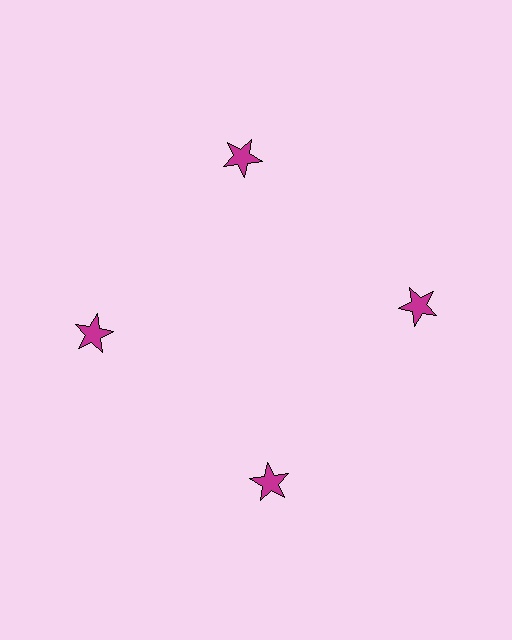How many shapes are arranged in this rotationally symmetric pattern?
There are 4 shapes, arranged in 4 groups of 1.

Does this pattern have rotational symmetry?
Yes, this pattern has 4-fold rotational symmetry. It looks the same after rotating 90 degrees around the center.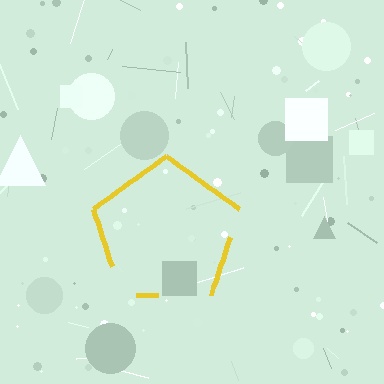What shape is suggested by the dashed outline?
The dashed outline suggests a pentagon.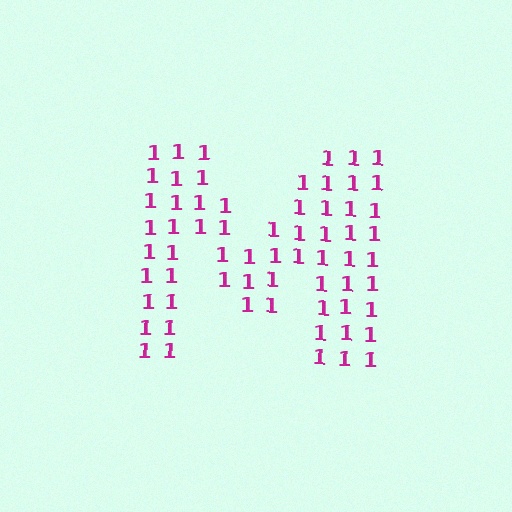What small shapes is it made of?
It is made of small digit 1's.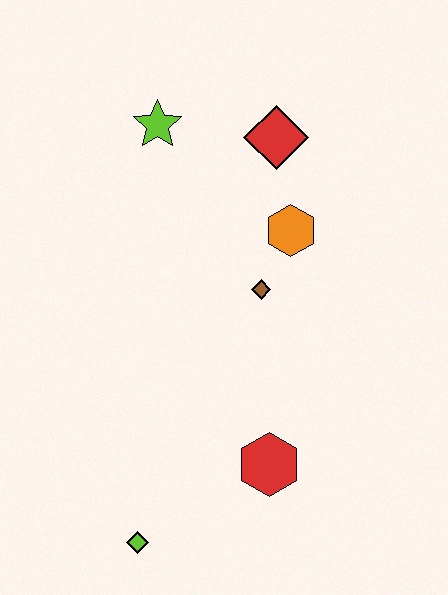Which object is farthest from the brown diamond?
The lime diamond is farthest from the brown diamond.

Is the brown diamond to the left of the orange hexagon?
Yes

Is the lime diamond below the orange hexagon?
Yes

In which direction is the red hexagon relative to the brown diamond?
The red hexagon is below the brown diamond.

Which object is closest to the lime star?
The red diamond is closest to the lime star.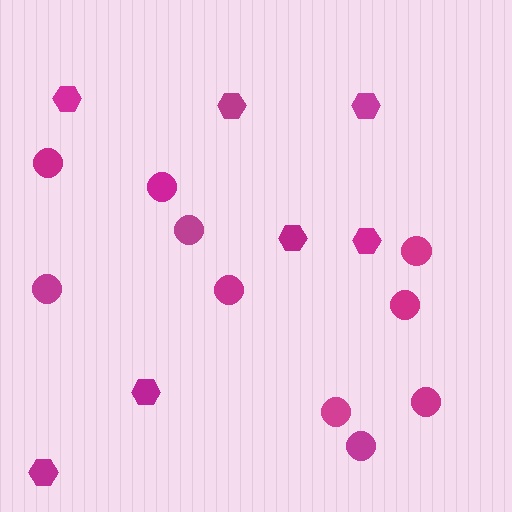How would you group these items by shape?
There are 2 groups: one group of hexagons (7) and one group of circles (10).